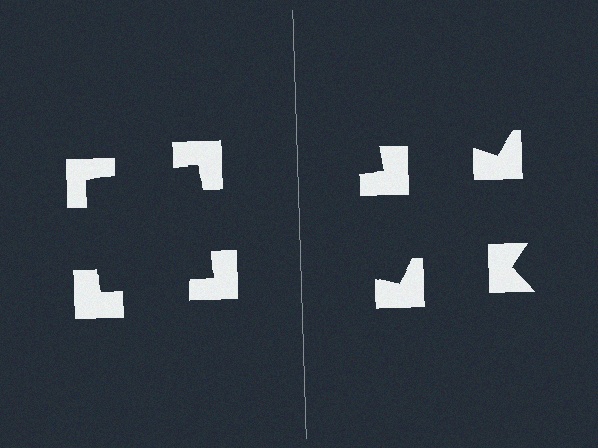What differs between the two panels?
The notched squares are positioned identically on both sides; only the wedge orientations differ. On the left they align to a square; on the right they are misaligned.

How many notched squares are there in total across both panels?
8 — 4 on each side.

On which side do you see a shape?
An illusory square appears on the left side. On the right side the wedge cuts are rotated, so no coherent shape forms.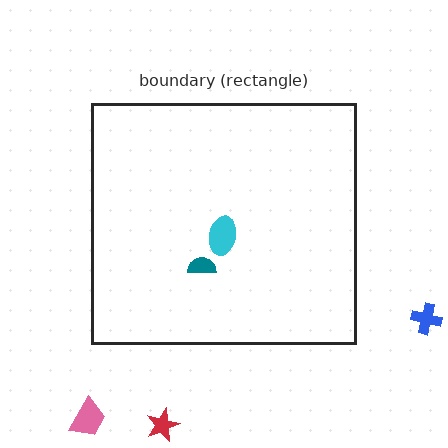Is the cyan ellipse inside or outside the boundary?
Inside.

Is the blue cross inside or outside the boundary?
Outside.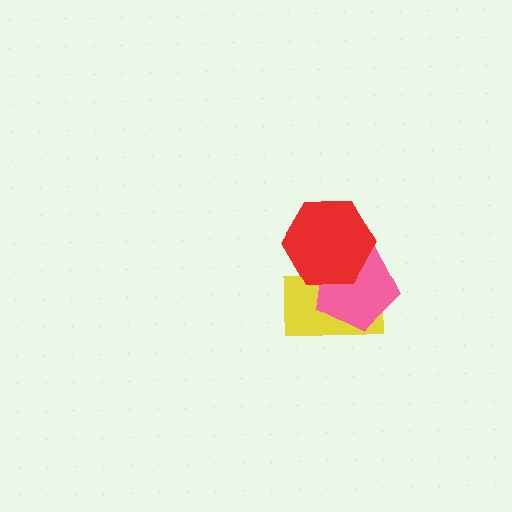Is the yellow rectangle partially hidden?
Yes, it is partially covered by another shape.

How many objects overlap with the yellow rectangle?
2 objects overlap with the yellow rectangle.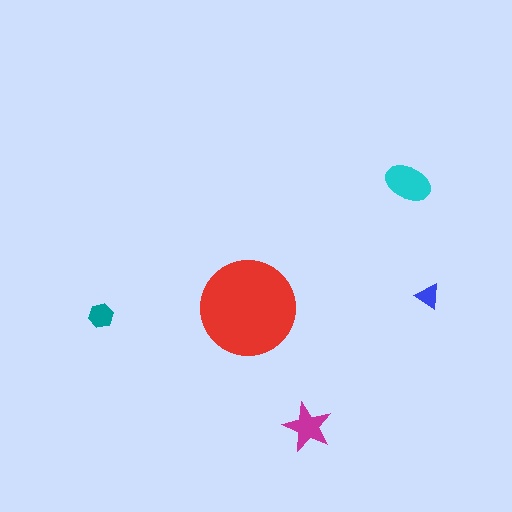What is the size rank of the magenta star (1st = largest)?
3rd.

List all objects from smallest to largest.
The blue triangle, the teal hexagon, the magenta star, the cyan ellipse, the red circle.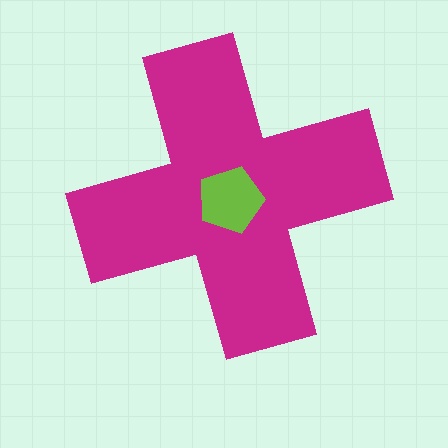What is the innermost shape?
The lime pentagon.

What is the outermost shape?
The magenta cross.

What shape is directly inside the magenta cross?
The lime pentagon.